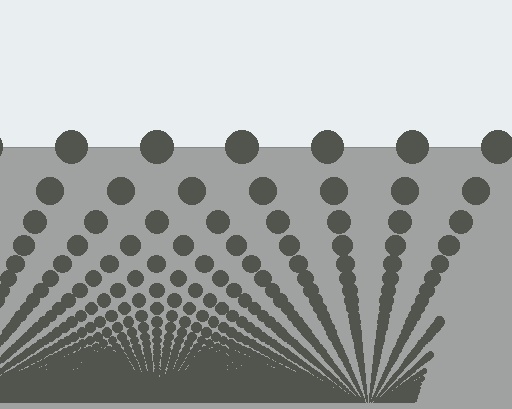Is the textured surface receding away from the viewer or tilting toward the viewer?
The surface appears to tilt toward the viewer. Texture elements get larger and sparser toward the top.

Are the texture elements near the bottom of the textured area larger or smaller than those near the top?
Smaller. The gradient is inverted — elements near the bottom are smaller and denser.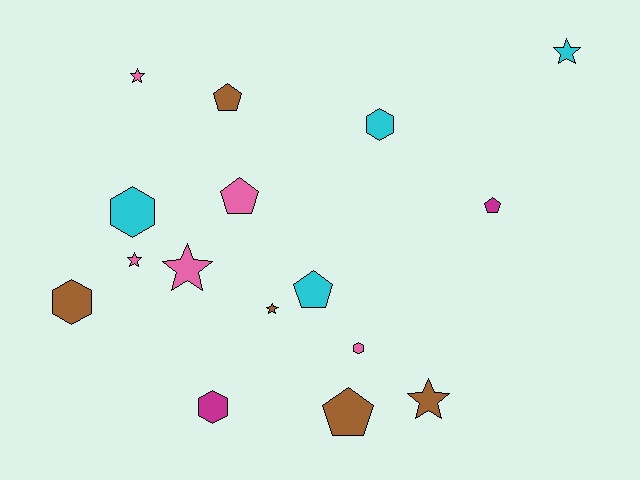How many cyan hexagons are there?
There are 2 cyan hexagons.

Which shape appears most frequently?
Star, with 6 objects.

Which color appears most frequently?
Pink, with 5 objects.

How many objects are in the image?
There are 16 objects.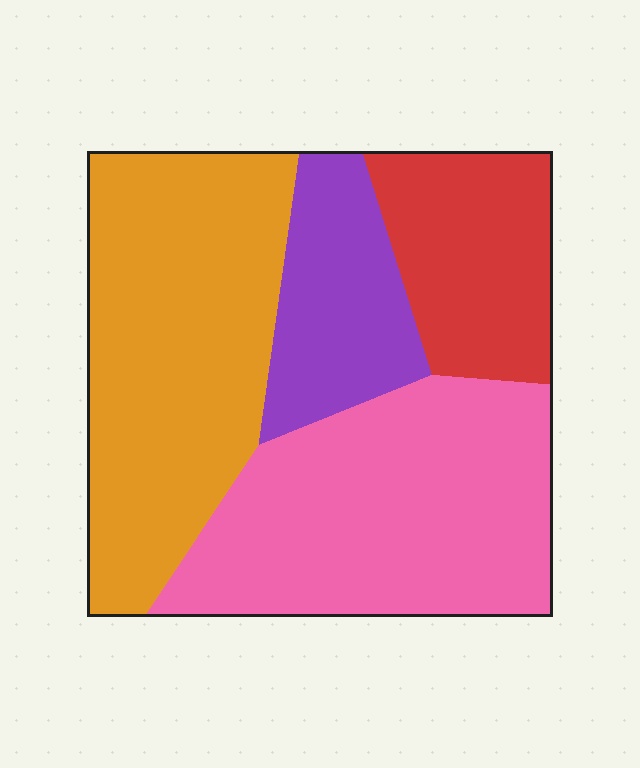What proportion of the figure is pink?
Pink takes up about one third (1/3) of the figure.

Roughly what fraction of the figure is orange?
Orange takes up about one third (1/3) of the figure.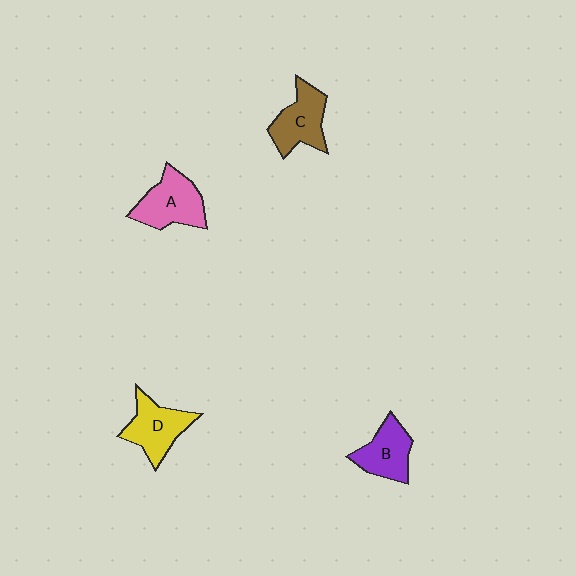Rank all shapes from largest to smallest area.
From largest to smallest: A (pink), D (yellow), C (brown), B (purple).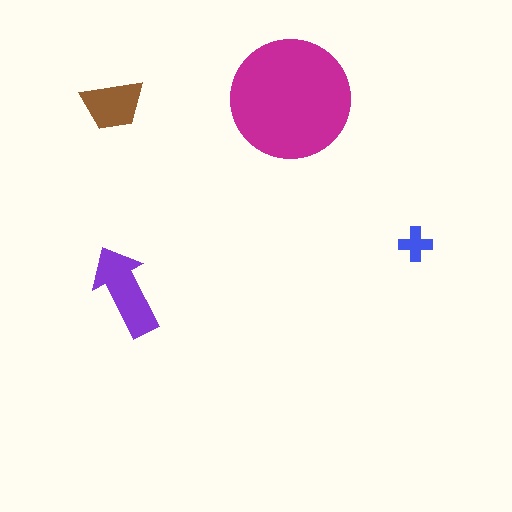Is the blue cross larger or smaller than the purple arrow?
Smaller.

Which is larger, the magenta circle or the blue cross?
The magenta circle.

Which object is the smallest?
The blue cross.